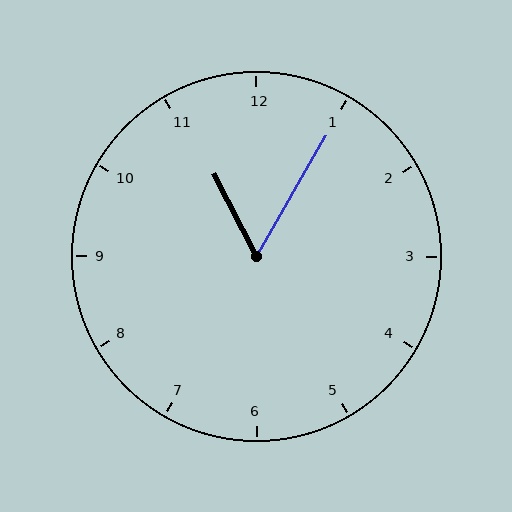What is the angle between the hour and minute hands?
Approximately 58 degrees.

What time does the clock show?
11:05.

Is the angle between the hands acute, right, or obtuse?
It is acute.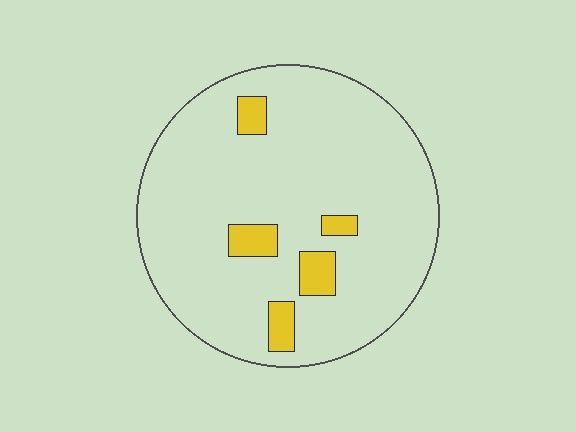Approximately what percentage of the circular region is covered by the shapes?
Approximately 10%.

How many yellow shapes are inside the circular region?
5.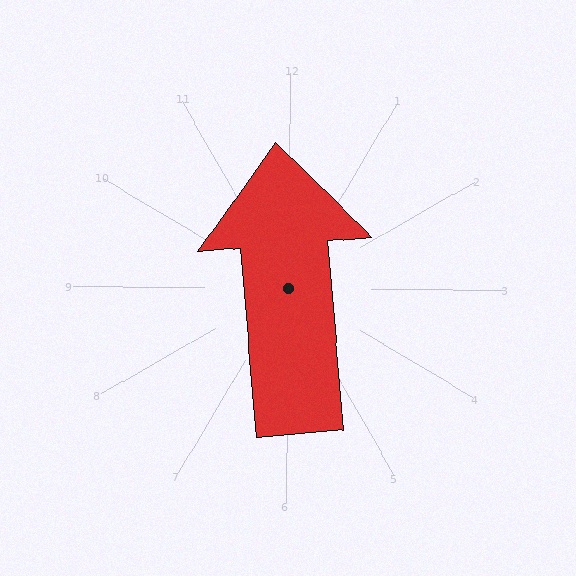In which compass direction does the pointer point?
North.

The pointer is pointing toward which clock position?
Roughly 12 o'clock.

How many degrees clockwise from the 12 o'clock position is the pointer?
Approximately 355 degrees.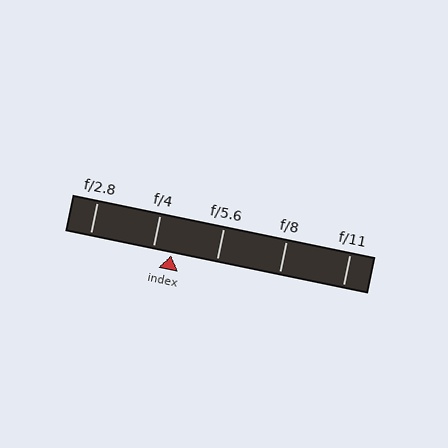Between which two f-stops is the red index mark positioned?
The index mark is between f/4 and f/5.6.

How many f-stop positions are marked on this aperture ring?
There are 5 f-stop positions marked.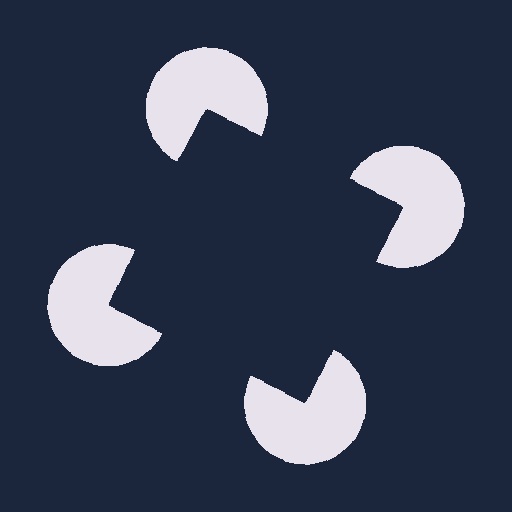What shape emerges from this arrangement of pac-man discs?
An illusory square — its edges are inferred from the aligned wedge cuts in the pac-man discs, not physically drawn.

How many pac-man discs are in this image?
There are 4 — one at each vertex of the illusory square.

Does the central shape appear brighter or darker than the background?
It typically appears slightly darker than the background, even though no actual brightness change is drawn.